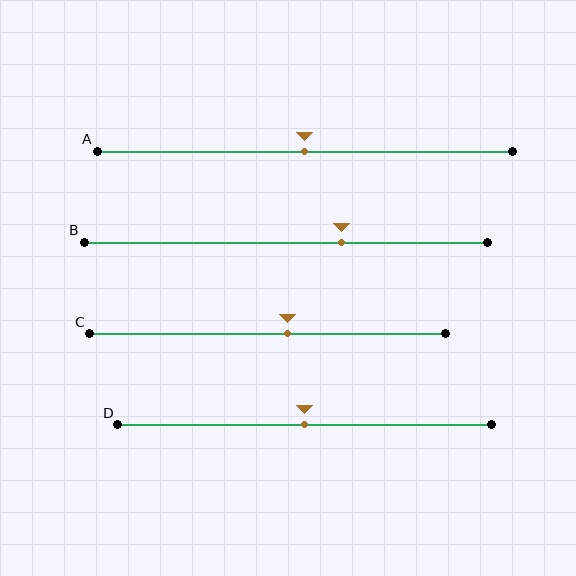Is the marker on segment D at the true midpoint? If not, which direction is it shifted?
Yes, the marker on segment D is at the true midpoint.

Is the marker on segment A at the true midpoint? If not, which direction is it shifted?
Yes, the marker on segment A is at the true midpoint.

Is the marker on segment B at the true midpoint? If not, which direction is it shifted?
No, the marker on segment B is shifted to the right by about 14% of the segment length.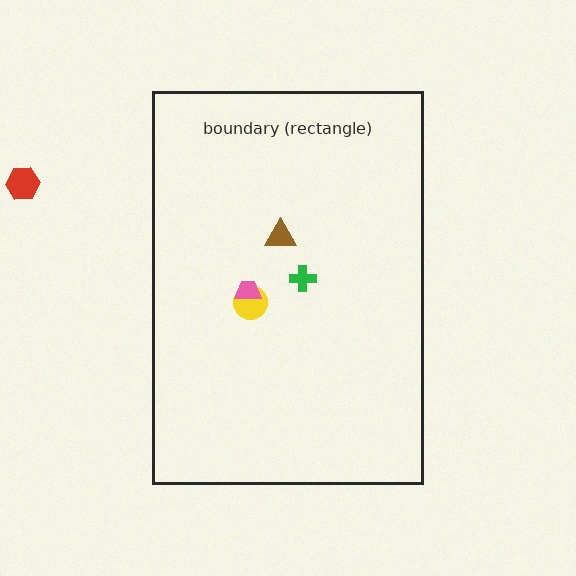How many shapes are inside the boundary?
4 inside, 1 outside.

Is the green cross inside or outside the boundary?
Inside.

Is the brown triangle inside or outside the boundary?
Inside.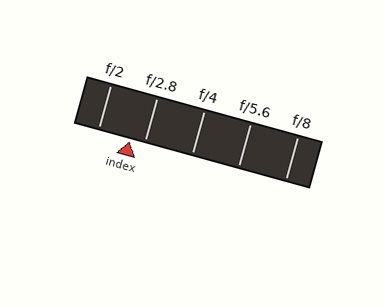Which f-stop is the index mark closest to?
The index mark is closest to f/2.8.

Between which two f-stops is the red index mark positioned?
The index mark is between f/2 and f/2.8.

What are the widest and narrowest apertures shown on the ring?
The widest aperture shown is f/2 and the narrowest is f/8.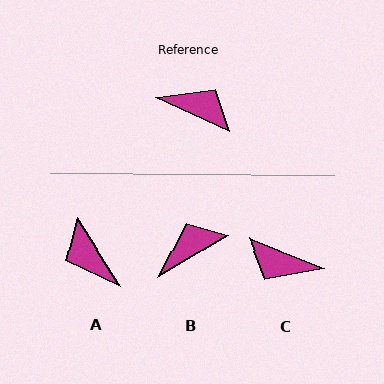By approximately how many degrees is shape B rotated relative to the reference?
Approximately 55 degrees counter-clockwise.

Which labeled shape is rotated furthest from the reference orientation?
C, about 177 degrees away.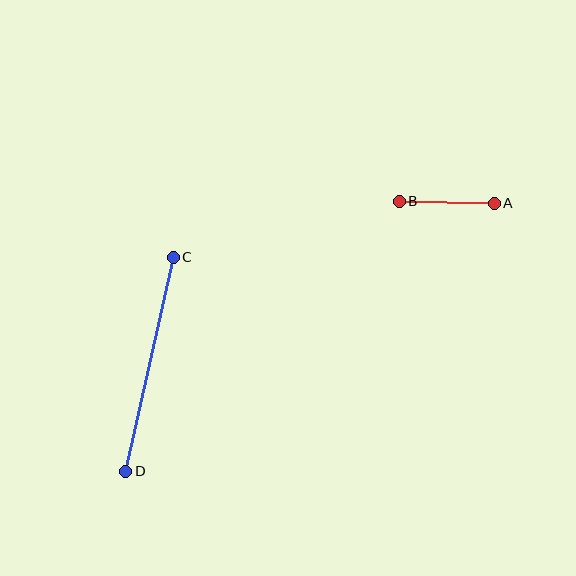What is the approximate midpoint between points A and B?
The midpoint is at approximately (447, 202) pixels.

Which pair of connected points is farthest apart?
Points C and D are farthest apart.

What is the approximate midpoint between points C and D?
The midpoint is at approximately (149, 364) pixels.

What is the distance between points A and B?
The distance is approximately 95 pixels.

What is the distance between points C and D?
The distance is approximately 219 pixels.